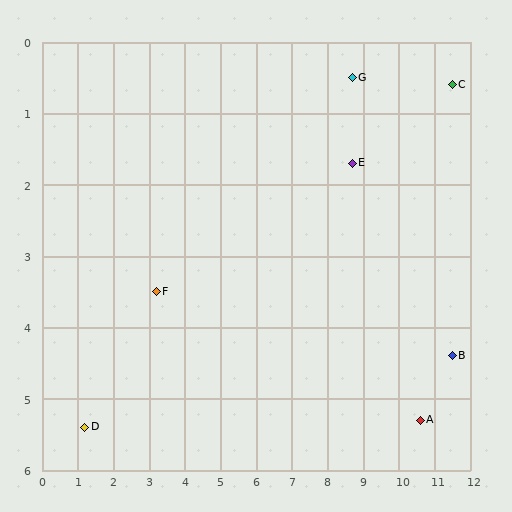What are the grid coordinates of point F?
Point F is at approximately (3.2, 3.5).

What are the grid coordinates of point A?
Point A is at approximately (10.6, 5.3).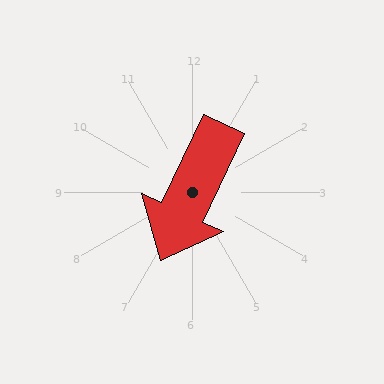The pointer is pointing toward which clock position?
Roughly 7 o'clock.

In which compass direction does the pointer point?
Southwest.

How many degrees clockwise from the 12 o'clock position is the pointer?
Approximately 205 degrees.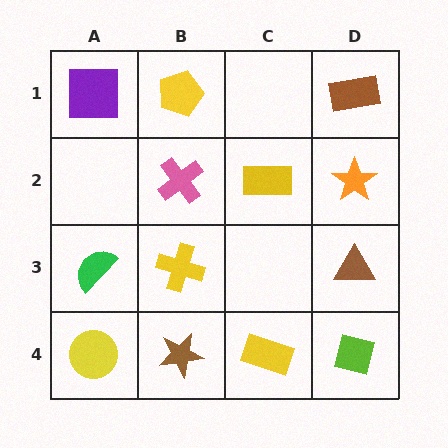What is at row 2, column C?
A yellow rectangle.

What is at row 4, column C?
A yellow rectangle.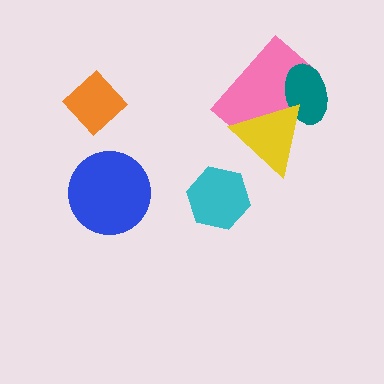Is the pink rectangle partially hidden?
Yes, it is partially covered by another shape.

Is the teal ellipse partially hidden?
Yes, it is partially covered by another shape.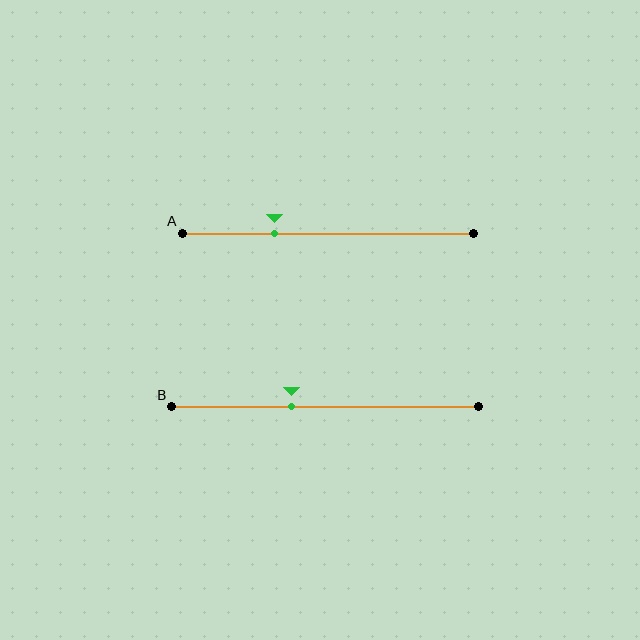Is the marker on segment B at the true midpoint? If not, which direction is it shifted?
No, the marker on segment B is shifted to the left by about 11% of the segment length.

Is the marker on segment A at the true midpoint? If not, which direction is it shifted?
No, the marker on segment A is shifted to the left by about 18% of the segment length.